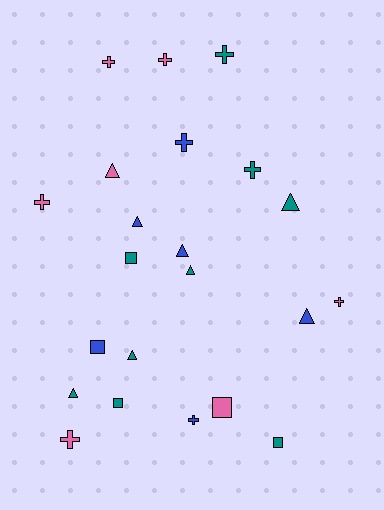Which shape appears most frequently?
Cross, with 9 objects.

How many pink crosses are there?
There are 5 pink crosses.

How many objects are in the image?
There are 22 objects.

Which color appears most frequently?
Teal, with 9 objects.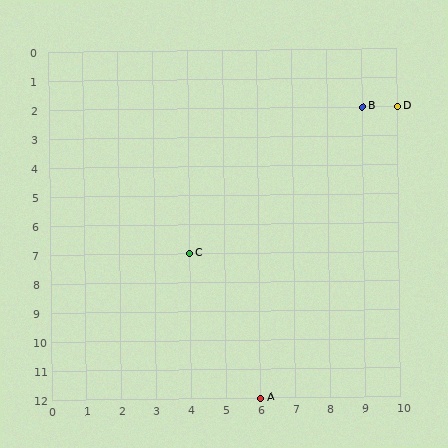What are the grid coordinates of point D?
Point D is at grid coordinates (10, 2).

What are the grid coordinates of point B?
Point B is at grid coordinates (9, 2).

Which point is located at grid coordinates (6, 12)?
Point A is at (6, 12).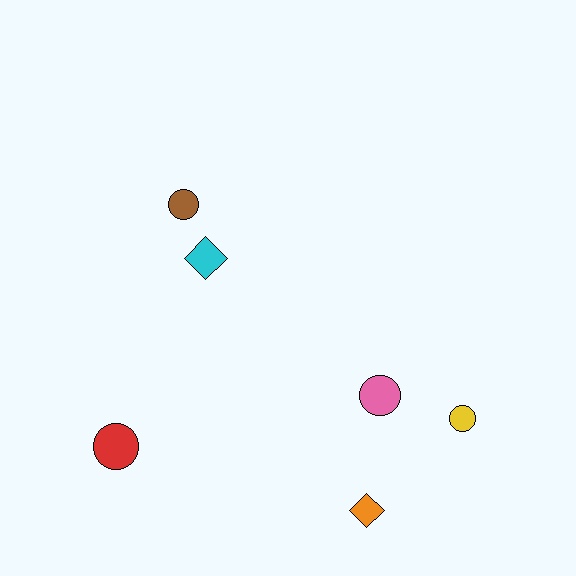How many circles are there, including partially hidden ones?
There are 4 circles.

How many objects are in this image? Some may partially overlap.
There are 6 objects.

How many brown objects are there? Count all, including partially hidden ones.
There is 1 brown object.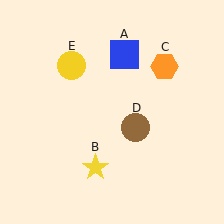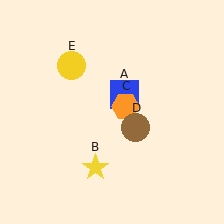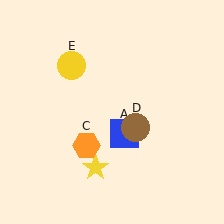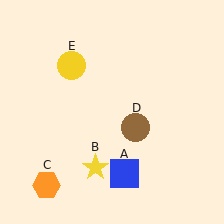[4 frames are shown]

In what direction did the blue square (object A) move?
The blue square (object A) moved down.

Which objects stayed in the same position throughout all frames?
Yellow star (object B) and brown circle (object D) and yellow circle (object E) remained stationary.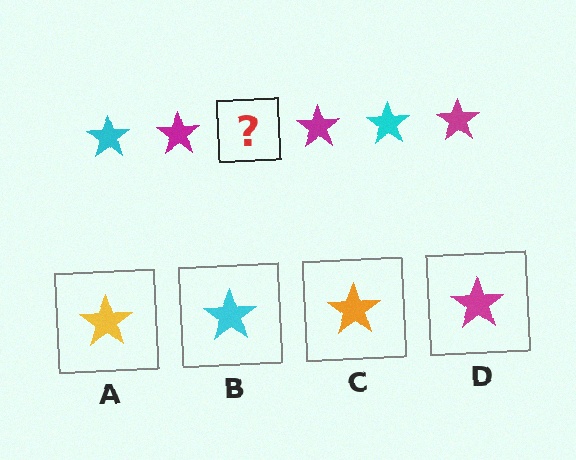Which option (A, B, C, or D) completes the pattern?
B.